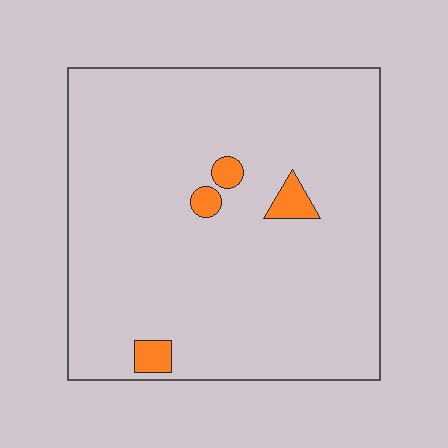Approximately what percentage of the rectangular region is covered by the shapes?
Approximately 5%.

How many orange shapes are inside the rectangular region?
4.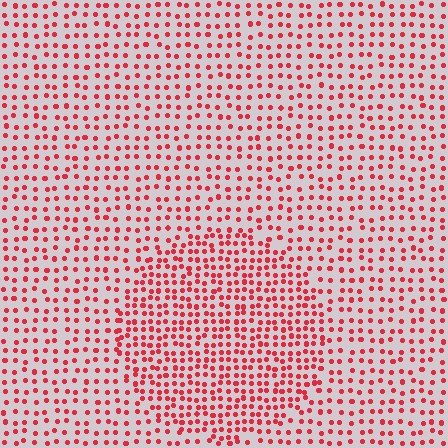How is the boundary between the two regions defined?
The boundary is defined by a change in element density (approximately 1.7x ratio). All elements are the same color, size, and shape.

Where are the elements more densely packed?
The elements are more densely packed inside the circle boundary.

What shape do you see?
I see a circle.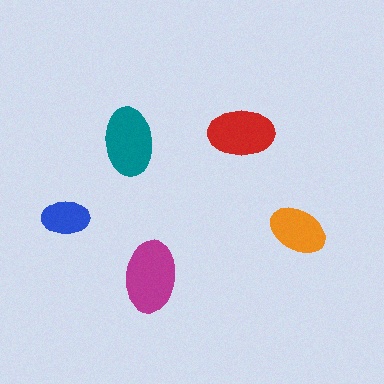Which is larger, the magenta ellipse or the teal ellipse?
The magenta one.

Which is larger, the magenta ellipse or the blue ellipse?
The magenta one.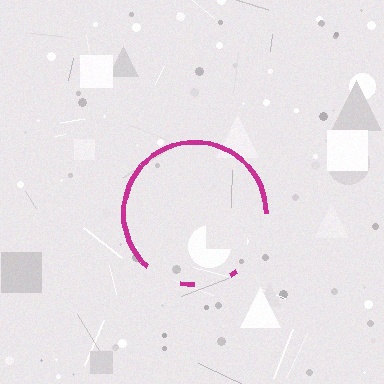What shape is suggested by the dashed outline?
The dashed outline suggests a circle.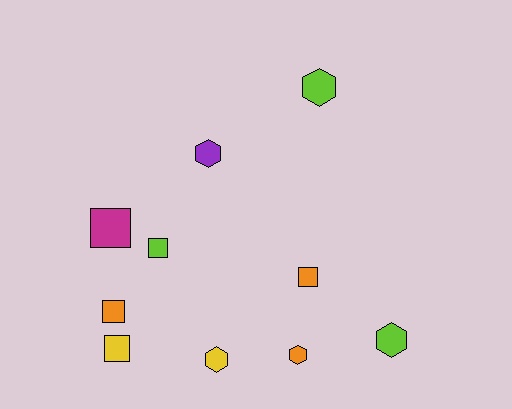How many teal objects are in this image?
There are no teal objects.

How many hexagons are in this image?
There are 5 hexagons.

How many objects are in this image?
There are 10 objects.